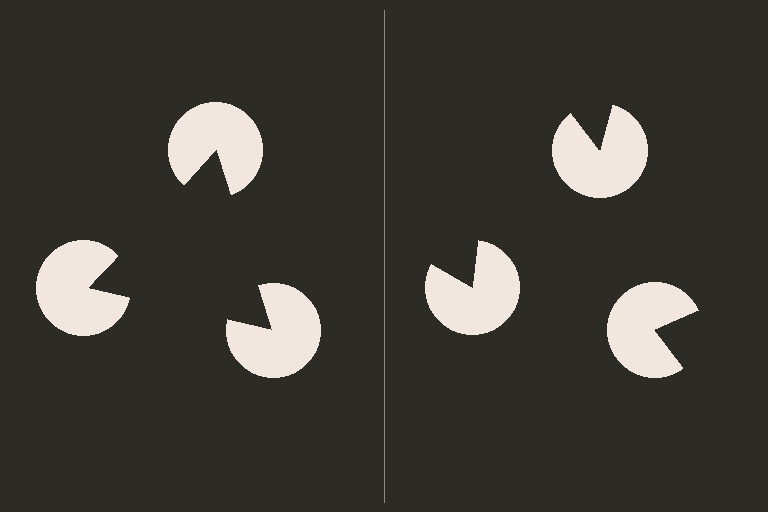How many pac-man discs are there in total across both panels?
6 — 3 on each side.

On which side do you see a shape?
An illusory triangle appears on the left side. On the right side the wedge cuts are rotated, so no coherent shape forms.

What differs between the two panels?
The pac-man discs are positioned identically on both sides; only the wedge orientations differ. On the left they align to a triangle; on the right they are misaligned.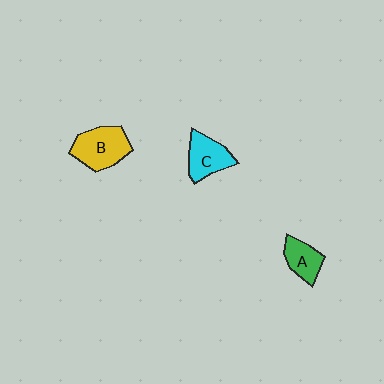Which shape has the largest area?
Shape B (yellow).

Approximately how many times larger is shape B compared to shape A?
Approximately 1.6 times.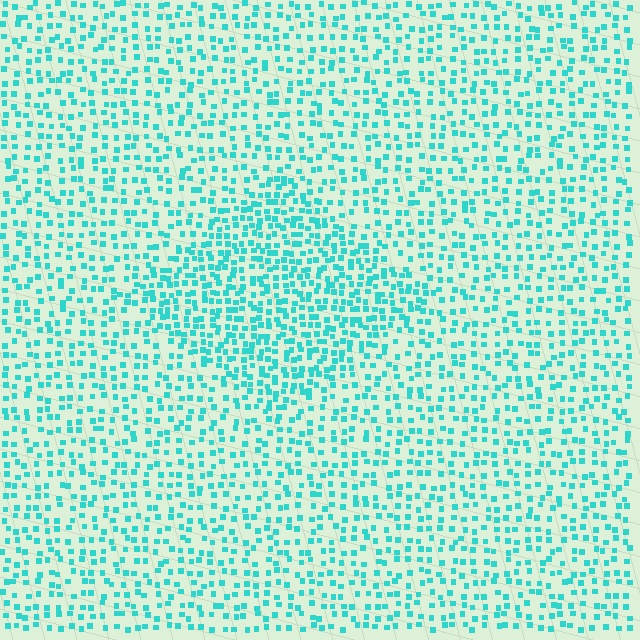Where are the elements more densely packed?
The elements are more densely packed inside the diamond boundary.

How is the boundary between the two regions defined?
The boundary is defined by a change in element density (approximately 1.7x ratio). All elements are the same color, size, and shape.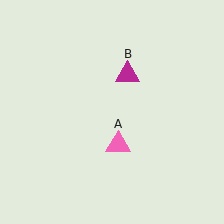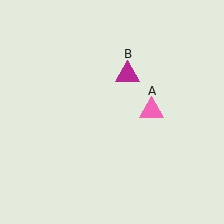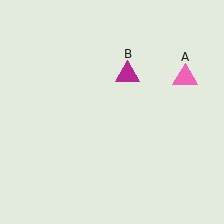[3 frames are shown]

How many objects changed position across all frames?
1 object changed position: pink triangle (object A).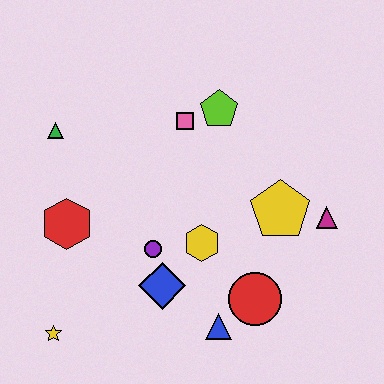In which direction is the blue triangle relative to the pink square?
The blue triangle is below the pink square.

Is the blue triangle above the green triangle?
No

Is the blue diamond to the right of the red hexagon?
Yes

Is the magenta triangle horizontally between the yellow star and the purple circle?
No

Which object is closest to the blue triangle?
The red circle is closest to the blue triangle.